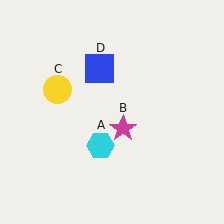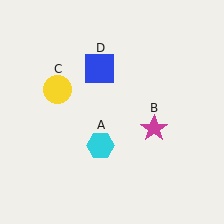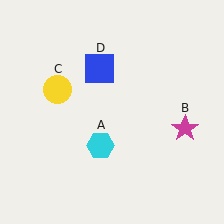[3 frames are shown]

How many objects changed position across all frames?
1 object changed position: magenta star (object B).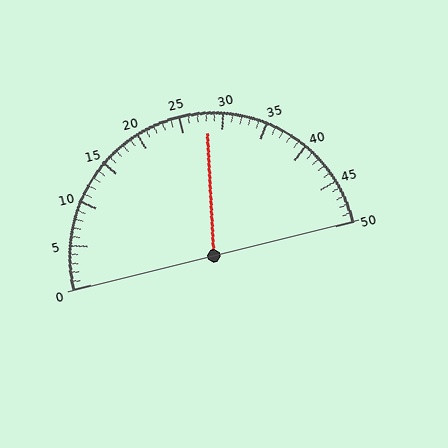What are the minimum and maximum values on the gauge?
The gauge ranges from 0 to 50.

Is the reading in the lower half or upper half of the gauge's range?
The reading is in the upper half of the range (0 to 50).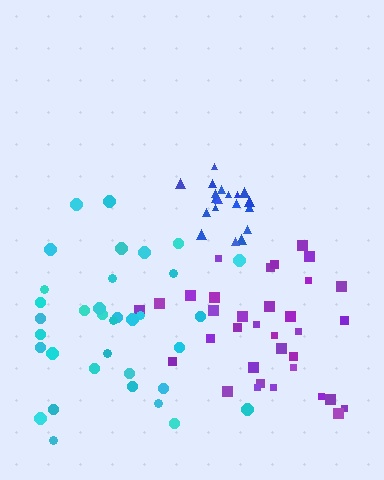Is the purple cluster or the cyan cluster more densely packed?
Purple.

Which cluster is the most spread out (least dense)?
Cyan.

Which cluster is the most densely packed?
Blue.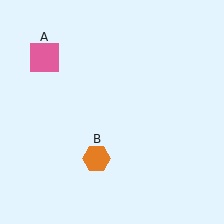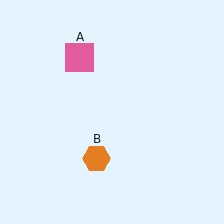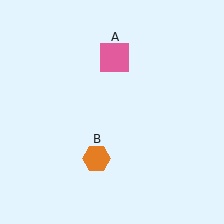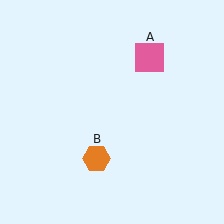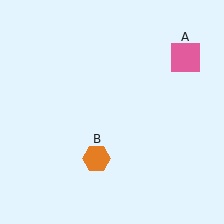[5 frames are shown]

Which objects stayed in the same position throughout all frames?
Orange hexagon (object B) remained stationary.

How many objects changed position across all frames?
1 object changed position: pink square (object A).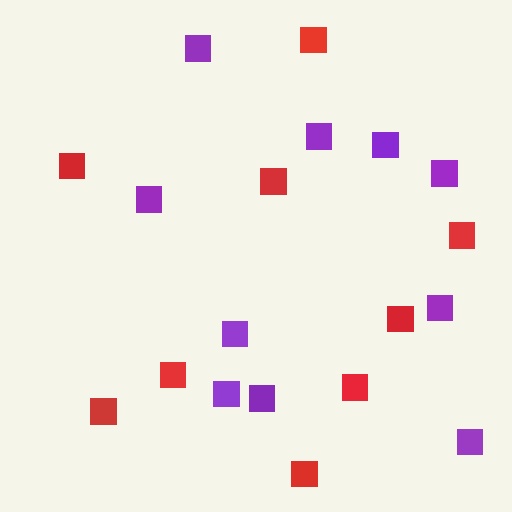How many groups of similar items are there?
There are 2 groups: one group of red squares (9) and one group of purple squares (10).